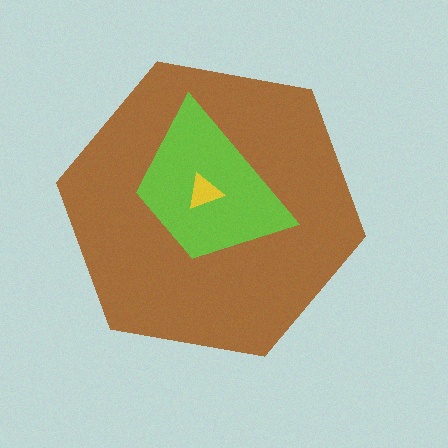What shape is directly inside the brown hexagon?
The lime trapezoid.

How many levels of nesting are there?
3.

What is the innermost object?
The yellow triangle.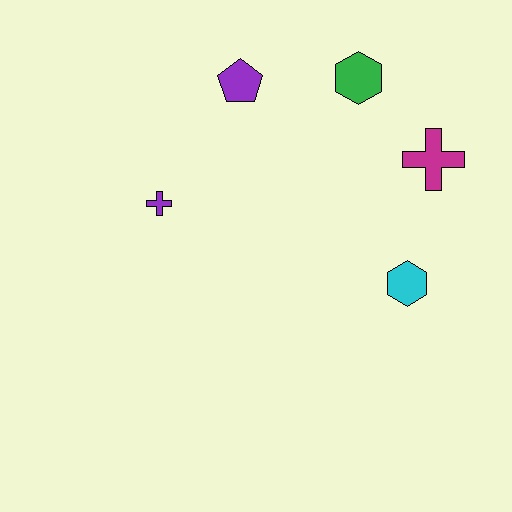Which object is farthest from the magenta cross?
The purple cross is farthest from the magenta cross.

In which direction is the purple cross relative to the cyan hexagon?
The purple cross is to the left of the cyan hexagon.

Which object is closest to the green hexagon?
The magenta cross is closest to the green hexagon.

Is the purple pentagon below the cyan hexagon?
No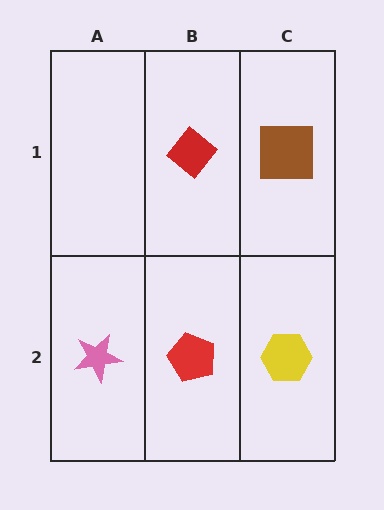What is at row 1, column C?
A brown square.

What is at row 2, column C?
A yellow hexagon.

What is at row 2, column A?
A pink star.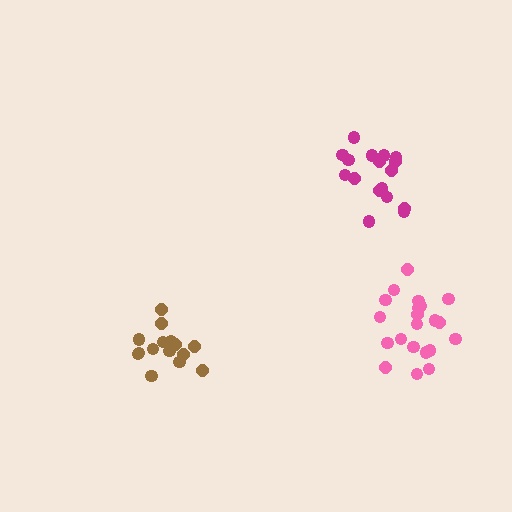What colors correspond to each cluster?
The clusters are colored: pink, brown, magenta.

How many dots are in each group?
Group 1: 21 dots, Group 2: 16 dots, Group 3: 17 dots (54 total).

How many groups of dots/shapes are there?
There are 3 groups.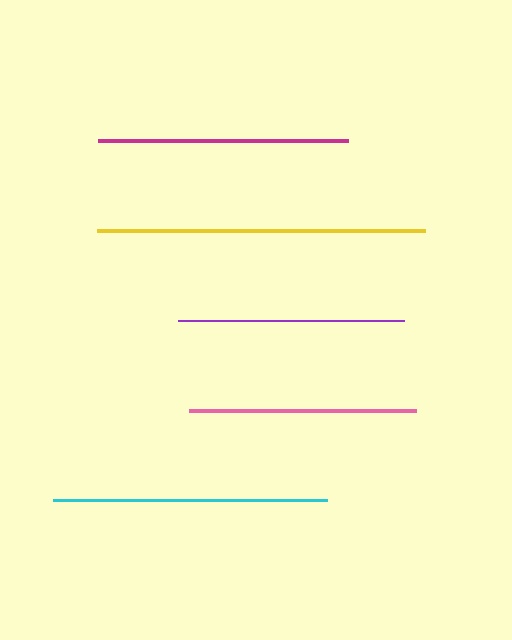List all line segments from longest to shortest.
From longest to shortest: yellow, cyan, magenta, pink, purple.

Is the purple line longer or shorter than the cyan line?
The cyan line is longer than the purple line.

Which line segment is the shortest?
The purple line is the shortest at approximately 226 pixels.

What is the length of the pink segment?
The pink segment is approximately 227 pixels long.